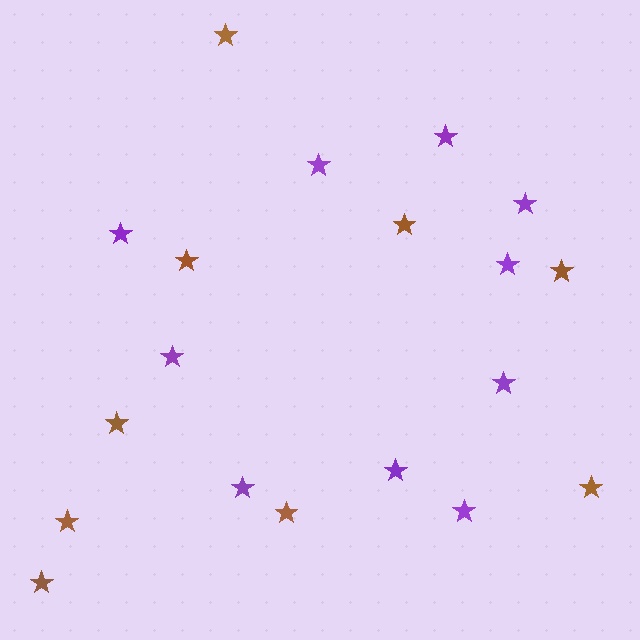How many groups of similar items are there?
There are 2 groups: one group of purple stars (10) and one group of brown stars (9).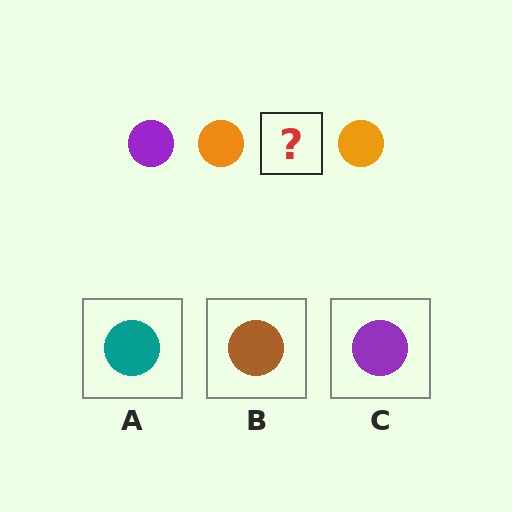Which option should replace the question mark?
Option C.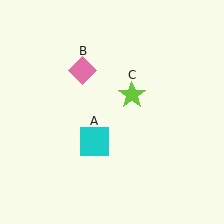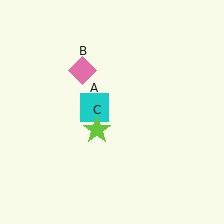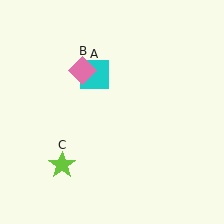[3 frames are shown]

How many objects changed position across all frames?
2 objects changed position: cyan square (object A), lime star (object C).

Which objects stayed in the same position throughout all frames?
Pink diamond (object B) remained stationary.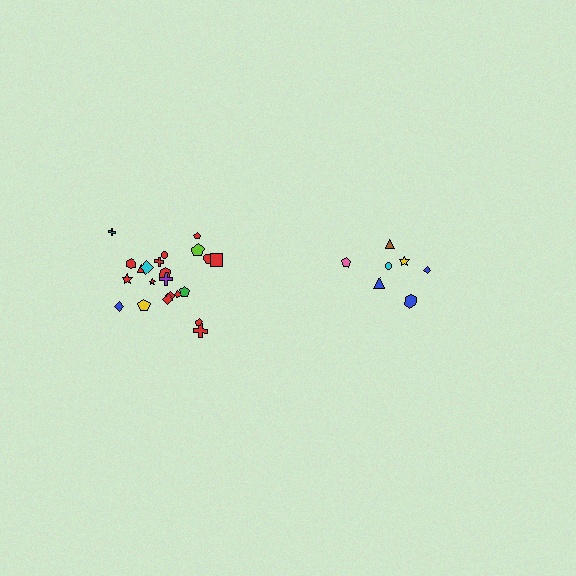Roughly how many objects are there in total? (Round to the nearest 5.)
Roughly 30 objects in total.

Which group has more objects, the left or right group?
The left group.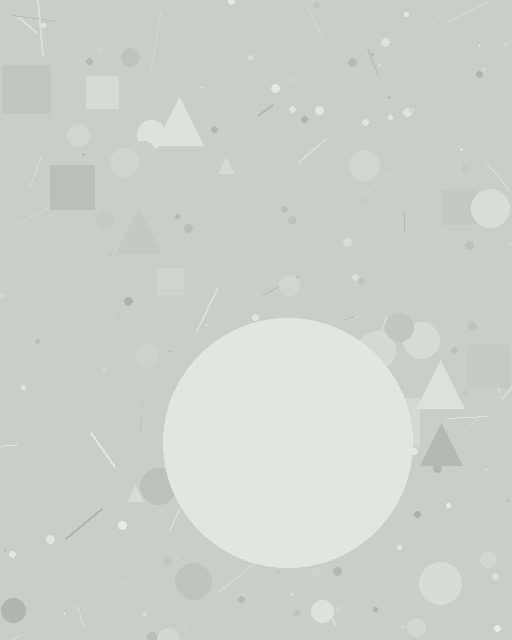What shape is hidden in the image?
A circle is hidden in the image.